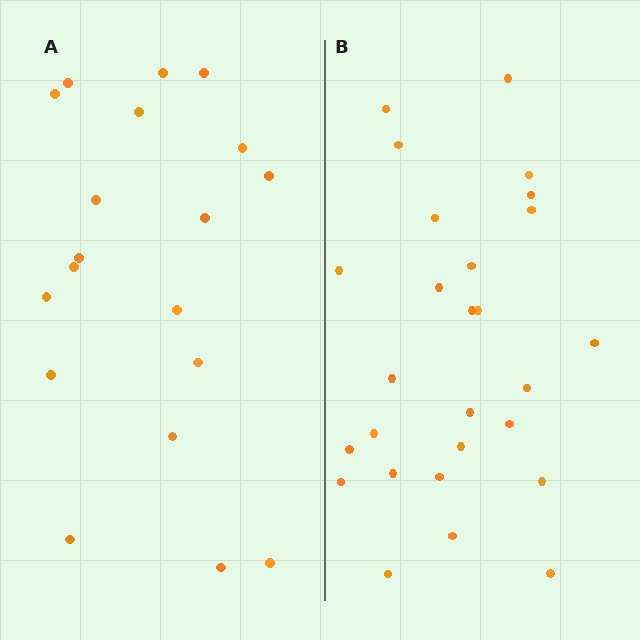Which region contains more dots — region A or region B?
Region B (the right region) has more dots.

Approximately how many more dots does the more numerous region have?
Region B has roughly 8 or so more dots than region A.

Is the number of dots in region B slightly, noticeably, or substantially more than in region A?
Region B has noticeably more, but not dramatically so. The ratio is roughly 1.4 to 1.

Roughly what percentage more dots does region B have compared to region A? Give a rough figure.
About 40% more.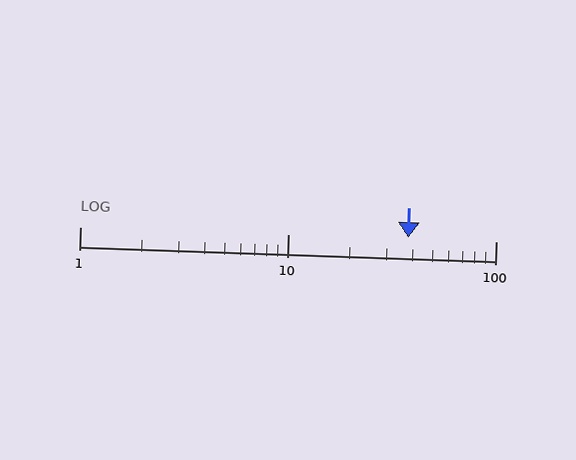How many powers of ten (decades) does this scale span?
The scale spans 2 decades, from 1 to 100.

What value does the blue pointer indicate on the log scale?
The pointer indicates approximately 38.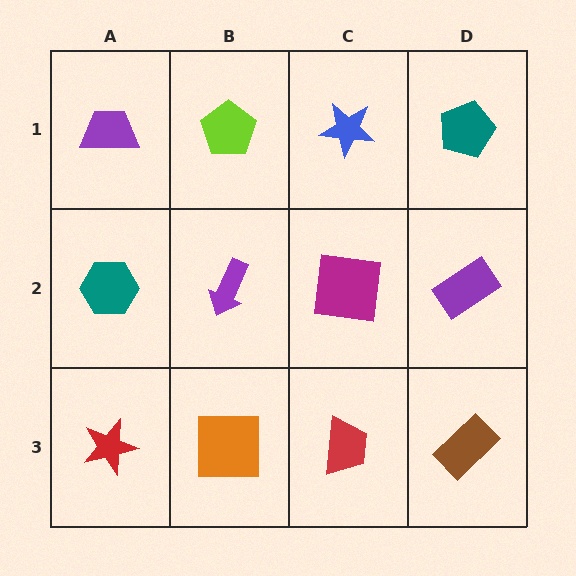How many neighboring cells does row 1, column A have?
2.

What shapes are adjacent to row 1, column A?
A teal hexagon (row 2, column A), a lime pentagon (row 1, column B).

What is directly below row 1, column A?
A teal hexagon.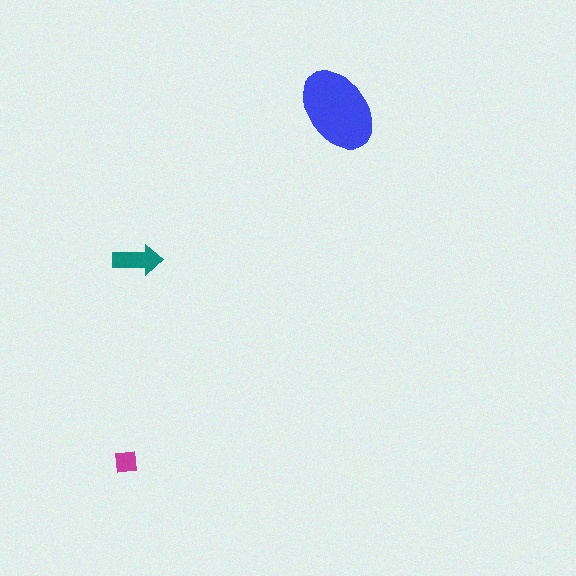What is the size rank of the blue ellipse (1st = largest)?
1st.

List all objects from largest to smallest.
The blue ellipse, the teal arrow, the magenta square.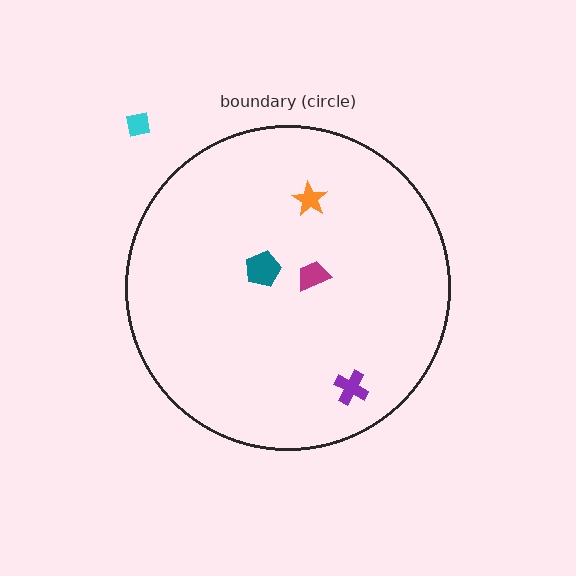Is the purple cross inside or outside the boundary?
Inside.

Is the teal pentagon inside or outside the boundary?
Inside.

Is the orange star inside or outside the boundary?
Inside.